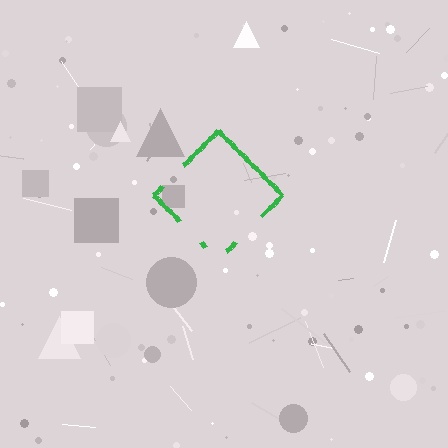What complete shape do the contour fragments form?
The contour fragments form a diamond.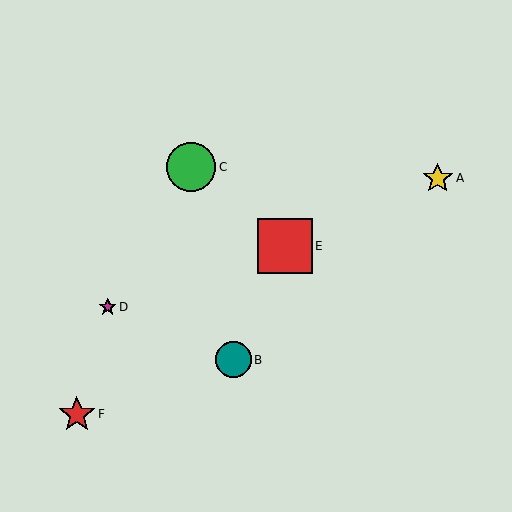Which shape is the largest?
The red square (labeled E) is the largest.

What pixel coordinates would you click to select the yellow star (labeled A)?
Click at (438, 178) to select the yellow star A.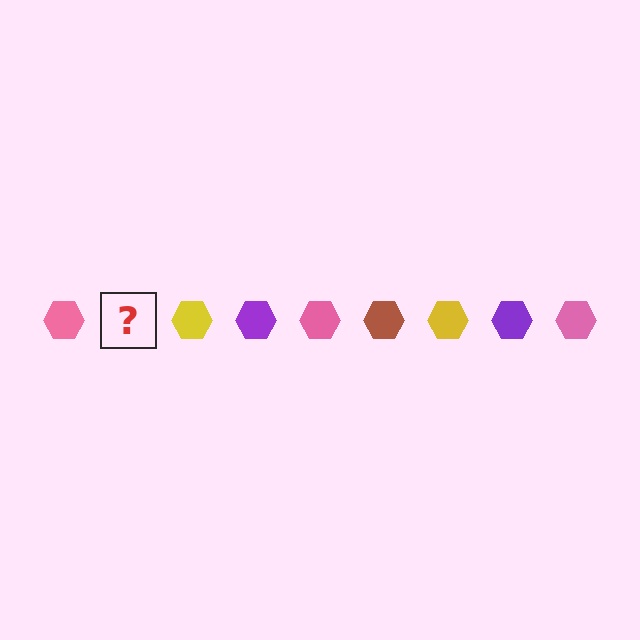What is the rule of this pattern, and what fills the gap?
The rule is that the pattern cycles through pink, brown, yellow, purple hexagons. The gap should be filled with a brown hexagon.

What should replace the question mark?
The question mark should be replaced with a brown hexagon.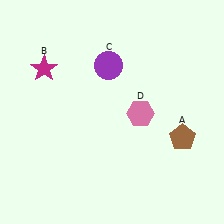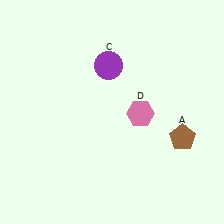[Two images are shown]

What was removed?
The magenta star (B) was removed in Image 2.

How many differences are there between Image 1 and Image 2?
There is 1 difference between the two images.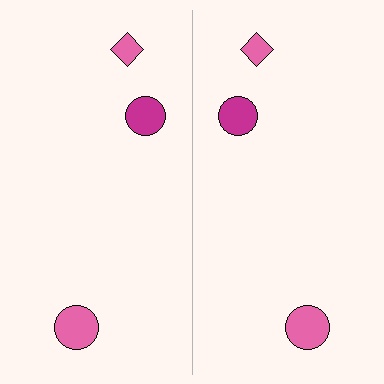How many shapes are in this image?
There are 6 shapes in this image.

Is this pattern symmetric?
Yes, this pattern has bilateral (reflection) symmetry.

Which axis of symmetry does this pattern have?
The pattern has a vertical axis of symmetry running through the center of the image.